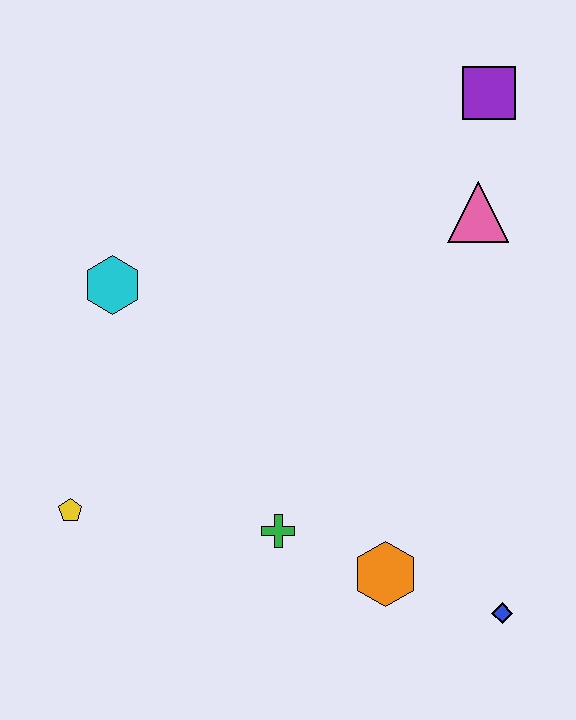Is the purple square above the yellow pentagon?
Yes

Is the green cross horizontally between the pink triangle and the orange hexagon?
No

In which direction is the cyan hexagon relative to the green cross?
The cyan hexagon is above the green cross.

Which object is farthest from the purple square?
The yellow pentagon is farthest from the purple square.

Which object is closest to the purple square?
The pink triangle is closest to the purple square.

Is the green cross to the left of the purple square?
Yes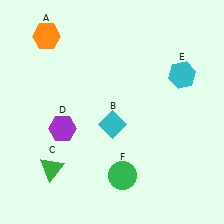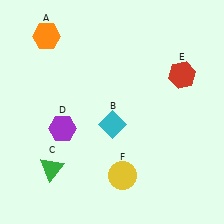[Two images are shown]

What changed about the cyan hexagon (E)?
In Image 1, E is cyan. In Image 2, it changed to red.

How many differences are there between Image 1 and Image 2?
There are 2 differences between the two images.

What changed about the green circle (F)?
In Image 1, F is green. In Image 2, it changed to yellow.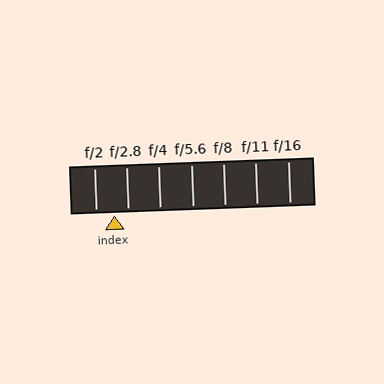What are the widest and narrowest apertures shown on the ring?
The widest aperture shown is f/2 and the narrowest is f/16.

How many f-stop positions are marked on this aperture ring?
There are 7 f-stop positions marked.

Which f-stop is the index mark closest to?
The index mark is closest to f/2.8.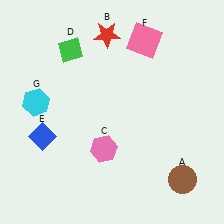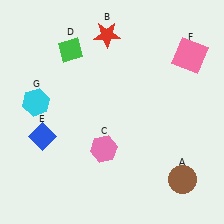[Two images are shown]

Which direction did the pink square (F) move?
The pink square (F) moved right.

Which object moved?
The pink square (F) moved right.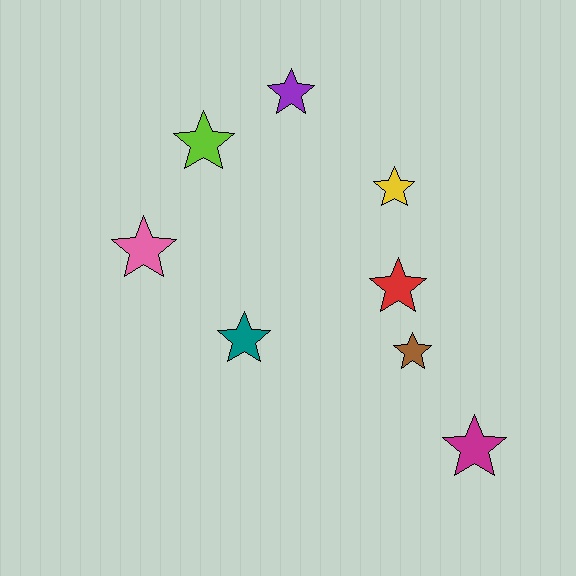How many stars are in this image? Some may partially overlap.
There are 8 stars.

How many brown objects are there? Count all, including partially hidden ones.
There is 1 brown object.